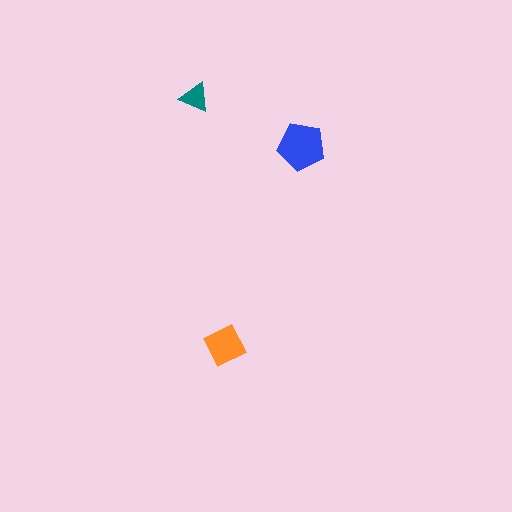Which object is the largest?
The blue pentagon.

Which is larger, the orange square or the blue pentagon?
The blue pentagon.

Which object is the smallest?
The teal triangle.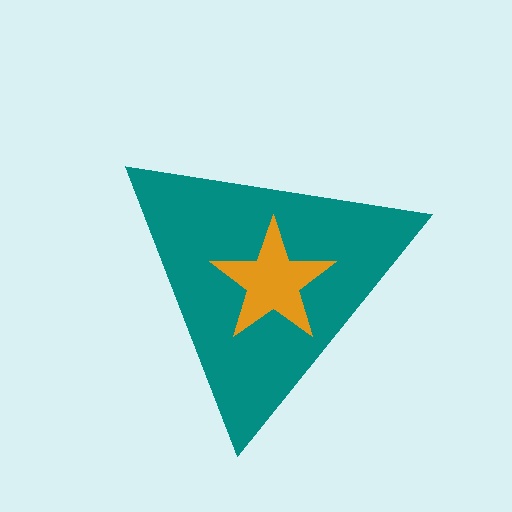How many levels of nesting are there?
2.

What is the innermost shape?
The orange star.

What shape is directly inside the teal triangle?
The orange star.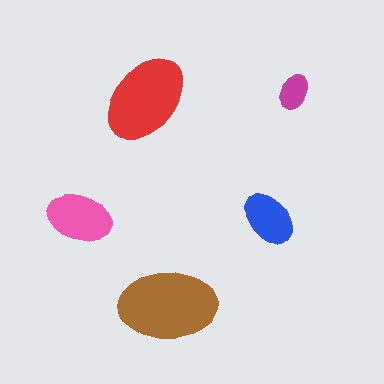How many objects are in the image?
There are 5 objects in the image.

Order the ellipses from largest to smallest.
the brown one, the red one, the pink one, the blue one, the magenta one.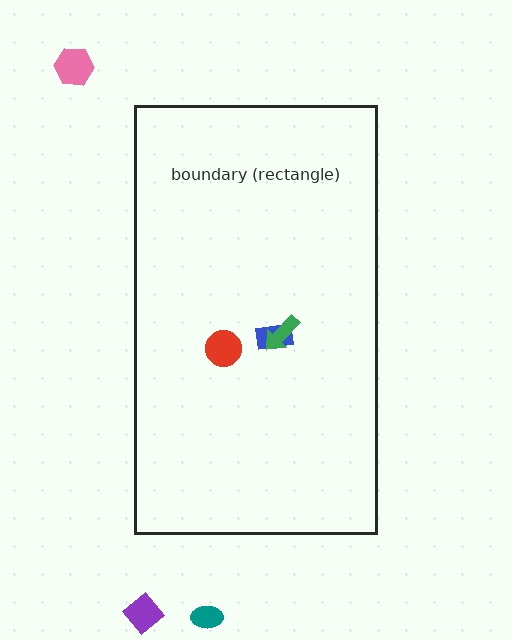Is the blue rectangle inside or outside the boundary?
Inside.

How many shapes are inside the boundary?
3 inside, 3 outside.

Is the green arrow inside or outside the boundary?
Inside.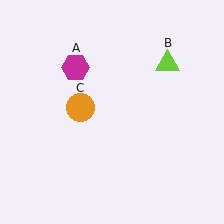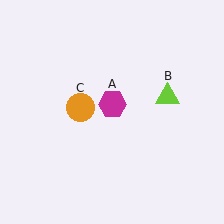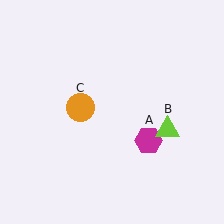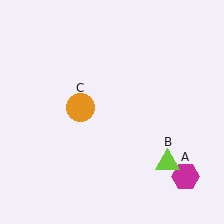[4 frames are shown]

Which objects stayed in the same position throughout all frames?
Orange circle (object C) remained stationary.